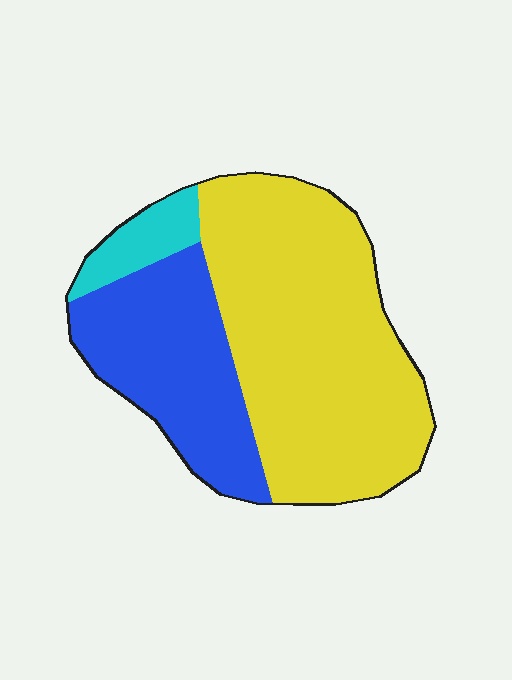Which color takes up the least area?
Cyan, at roughly 10%.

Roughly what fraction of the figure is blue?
Blue takes up between a sixth and a third of the figure.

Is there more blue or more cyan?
Blue.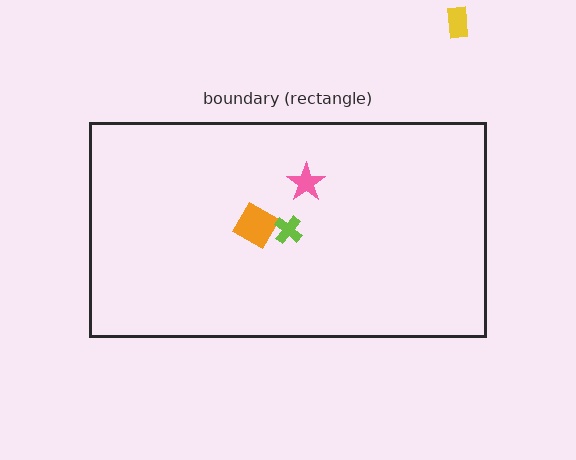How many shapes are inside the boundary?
3 inside, 1 outside.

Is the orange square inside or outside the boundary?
Inside.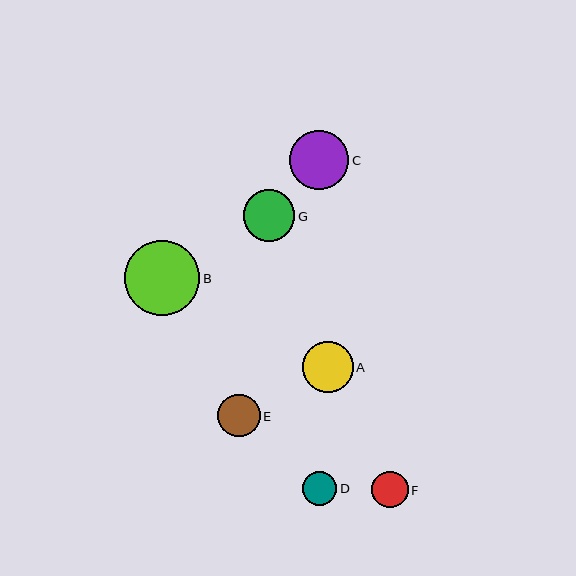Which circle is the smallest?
Circle D is the smallest with a size of approximately 34 pixels.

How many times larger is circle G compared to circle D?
Circle G is approximately 1.5 times the size of circle D.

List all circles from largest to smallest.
From largest to smallest: B, C, G, A, E, F, D.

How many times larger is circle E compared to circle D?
Circle E is approximately 1.3 times the size of circle D.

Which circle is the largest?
Circle B is the largest with a size of approximately 75 pixels.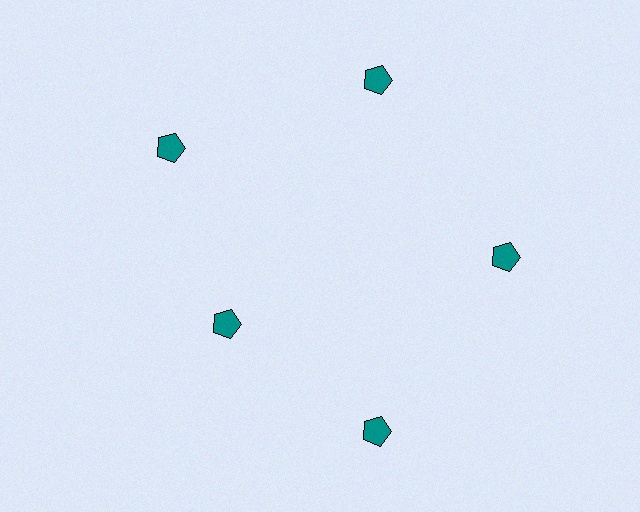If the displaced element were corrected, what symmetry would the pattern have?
It would have 5-fold rotational symmetry — the pattern would map onto itself every 72 degrees.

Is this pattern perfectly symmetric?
No. The 5 teal pentagons are arranged in a ring, but one element near the 8 o'clock position is pulled inward toward the center, breaking the 5-fold rotational symmetry.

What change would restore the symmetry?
The symmetry would be restored by moving it outward, back onto the ring so that all 5 pentagons sit at equal angles and equal distance from the center.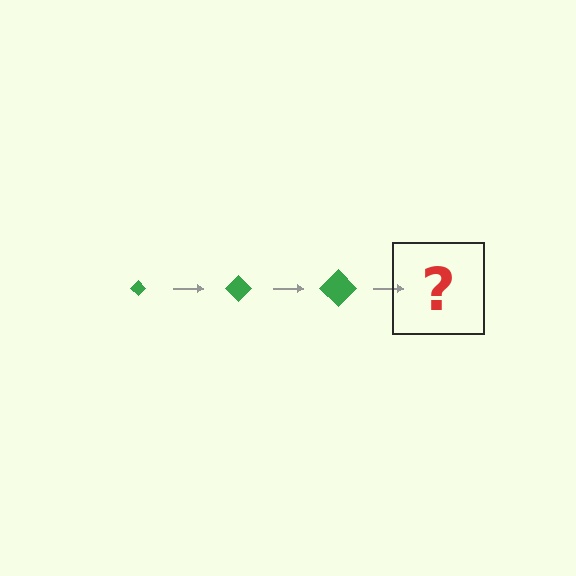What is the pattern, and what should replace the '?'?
The pattern is that the diamond gets progressively larger each step. The '?' should be a green diamond, larger than the previous one.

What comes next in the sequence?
The next element should be a green diamond, larger than the previous one.